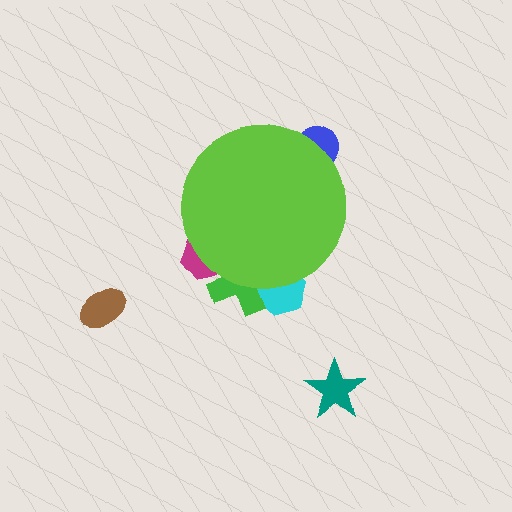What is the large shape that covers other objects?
A lime circle.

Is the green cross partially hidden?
Yes, the green cross is partially hidden behind the lime circle.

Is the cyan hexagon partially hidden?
Yes, the cyan hexagon is partially hidden behind the lime circle.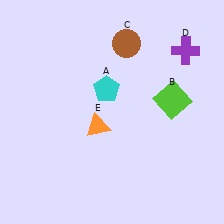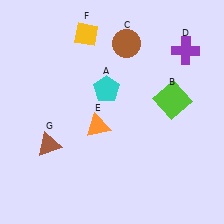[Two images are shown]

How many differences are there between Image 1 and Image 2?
There are 2 differences between the two images.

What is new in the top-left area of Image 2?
A yellow diamond (F) was added in the top-left area of Image 2.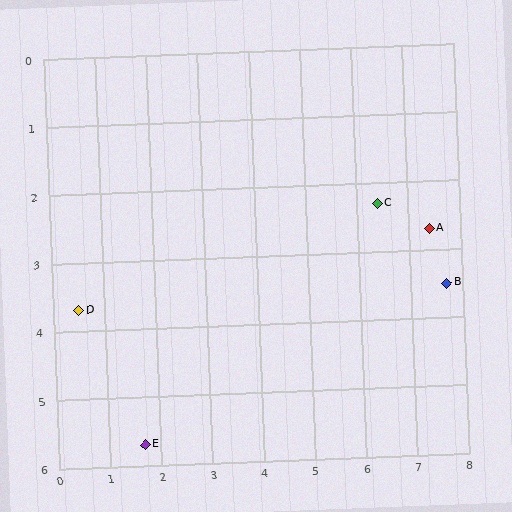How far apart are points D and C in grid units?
Points D and C are about 6.1 grid units apart.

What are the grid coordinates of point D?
Point D is at approximately (0.5, 3.7).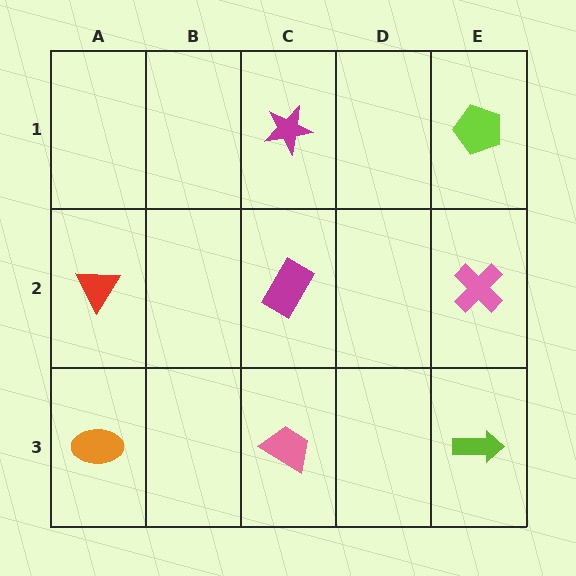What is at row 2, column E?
A pink cross.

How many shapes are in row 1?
2 shapes.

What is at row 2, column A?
A red triangle.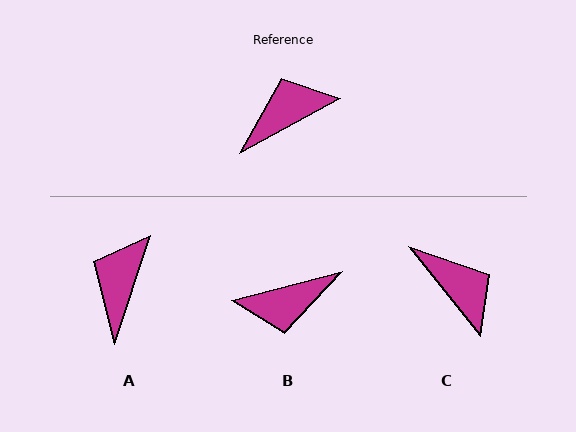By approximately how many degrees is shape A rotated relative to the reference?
Approximately 43 degrees counter-clockwise.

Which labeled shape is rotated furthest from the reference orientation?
B, about 166 degrees away.